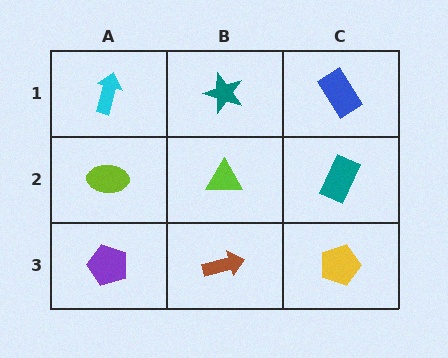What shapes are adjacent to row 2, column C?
A blue rectangle (row 1, column C), a yellow pentagon (row 3, column C), a lime triangle (row 2, column B).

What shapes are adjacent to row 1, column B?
A lime triangle (row 2, column B), a cyan arrow (row 1, column A), a blue rectangle (row 1, column C).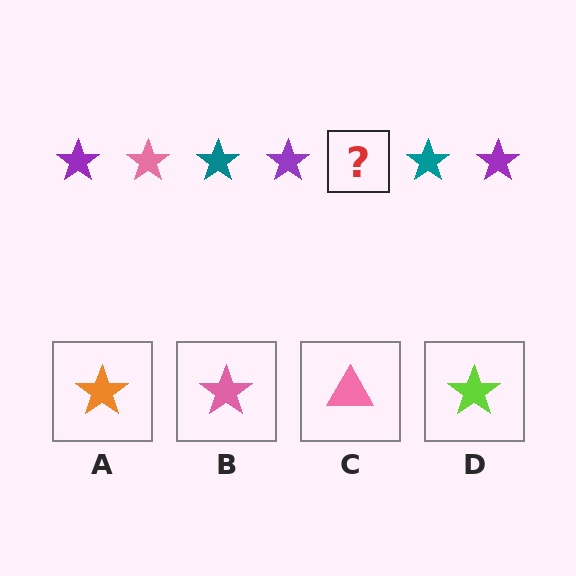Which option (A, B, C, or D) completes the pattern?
B.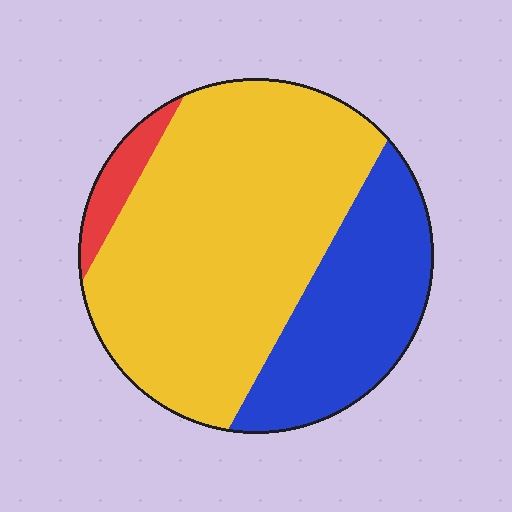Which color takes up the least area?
Red, at roughly 5%.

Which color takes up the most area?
Yellow, at roughly 65%.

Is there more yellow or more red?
Yellow.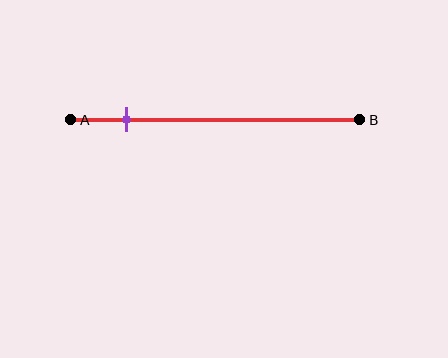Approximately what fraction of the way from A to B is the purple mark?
The purple mark is approximately 20% of the way from A to B.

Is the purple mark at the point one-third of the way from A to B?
No, the mark is at about 20% from A, not at the 33% one-third point.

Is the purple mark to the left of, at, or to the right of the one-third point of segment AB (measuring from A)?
The purple mark is to the left of the one-third point of segment AB.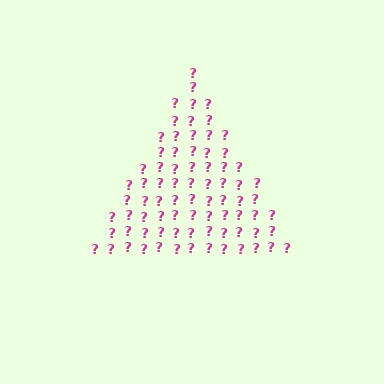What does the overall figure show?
The overall figure shows a triangle.